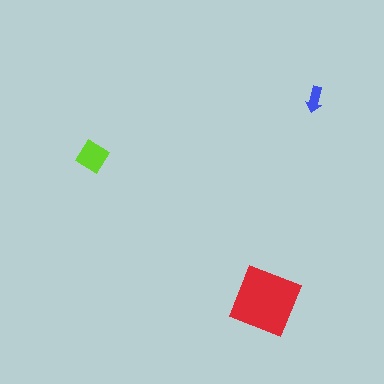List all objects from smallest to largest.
The blue arrow, the lime diamond, the red square.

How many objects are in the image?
There are 3 objects in the image.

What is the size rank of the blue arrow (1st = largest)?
3rd.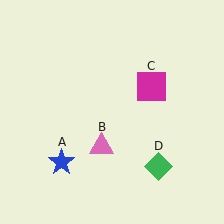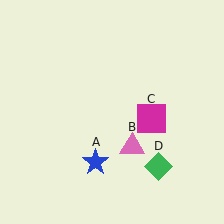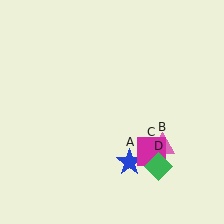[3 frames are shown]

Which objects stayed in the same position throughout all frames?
Green diamond (object D) remained stationary.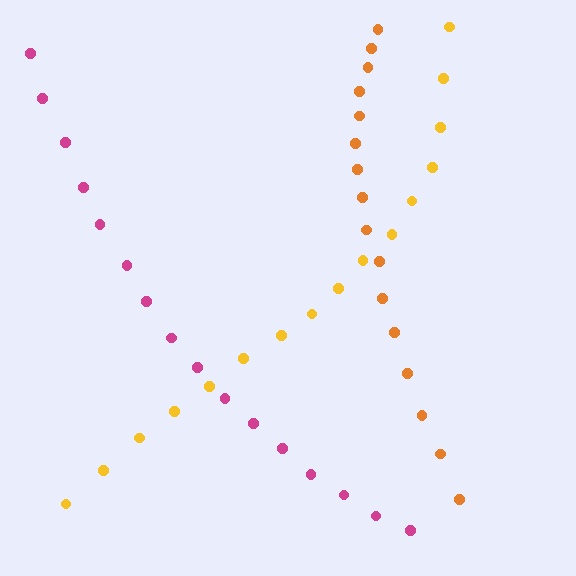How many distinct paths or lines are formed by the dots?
There are 3 distinct paths.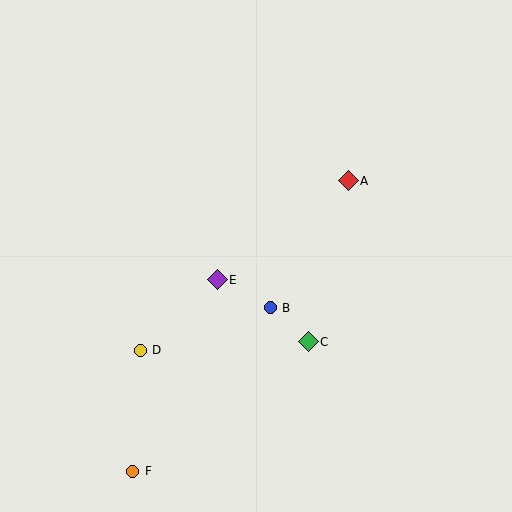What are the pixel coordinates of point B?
Point B is at (270, 308).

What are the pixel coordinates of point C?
Point C is at (308, 342).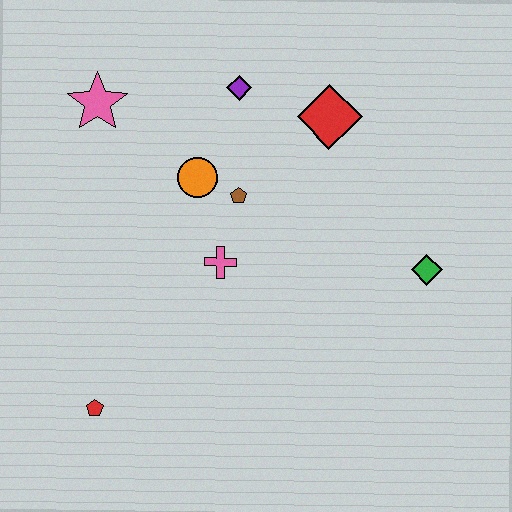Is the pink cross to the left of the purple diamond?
Yes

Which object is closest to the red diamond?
The purple diamond is closest to the red diamond.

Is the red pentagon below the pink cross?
Yes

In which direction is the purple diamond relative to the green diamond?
The purple diamond is to the left of the green diamond.